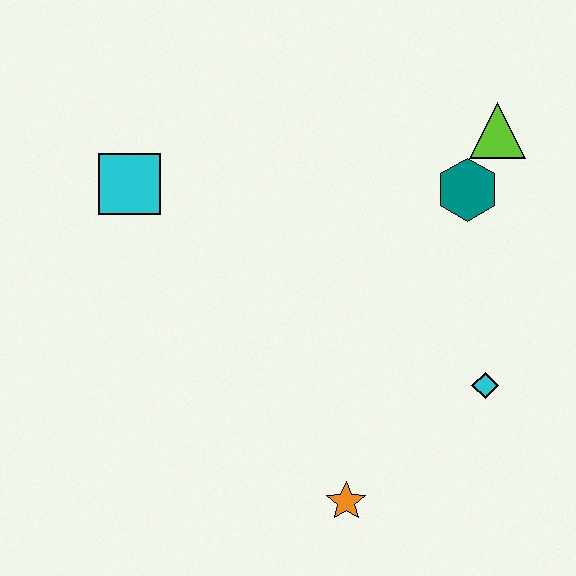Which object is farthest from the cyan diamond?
The cyan square is farthest from the cyan diamond.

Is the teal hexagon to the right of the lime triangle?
No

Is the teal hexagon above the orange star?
Yes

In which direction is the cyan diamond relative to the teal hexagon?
The cyan diamond is below the teal hexagon.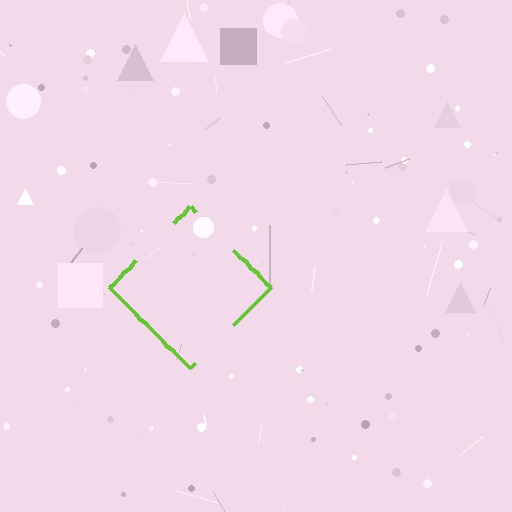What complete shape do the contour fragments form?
The contour fragments form a diamond.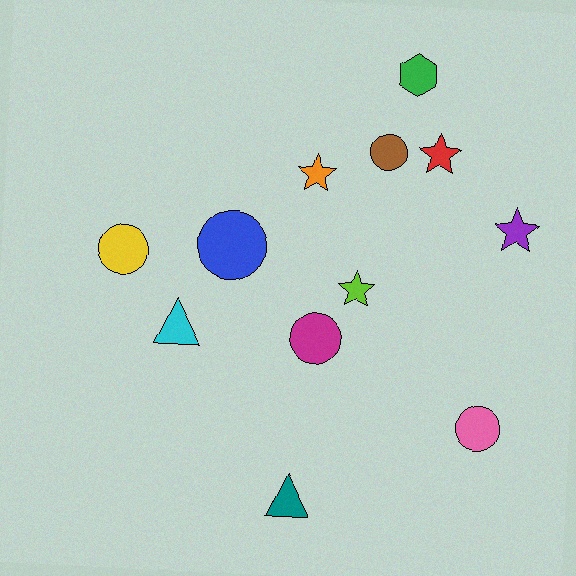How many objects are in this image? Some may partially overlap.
There are 12 objects.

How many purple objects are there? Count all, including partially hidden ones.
There is 1 purple object.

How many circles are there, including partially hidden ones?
There are 5 circles.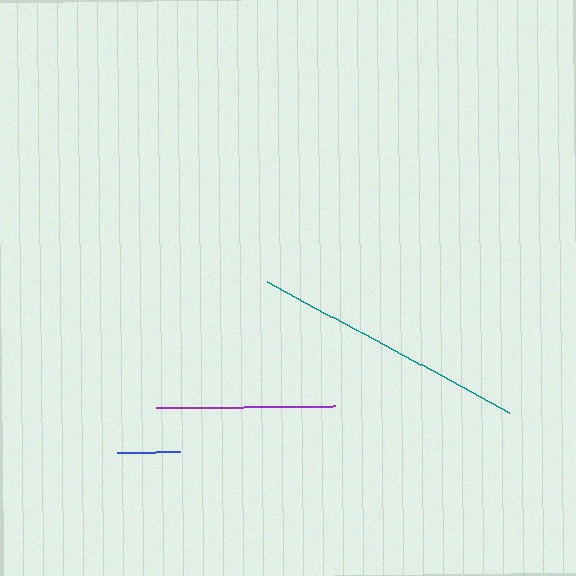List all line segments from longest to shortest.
From longest to shortest: teal, purple, blue.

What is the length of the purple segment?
The purple segment is approximately 179 pixels long.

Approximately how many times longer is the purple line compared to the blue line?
The purple line is approximately 2.8 times the length of the blue line.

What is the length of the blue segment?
The blue segment is approximately 63 pixels long.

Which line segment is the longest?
The teal line is the longest at approximately 276 pixels.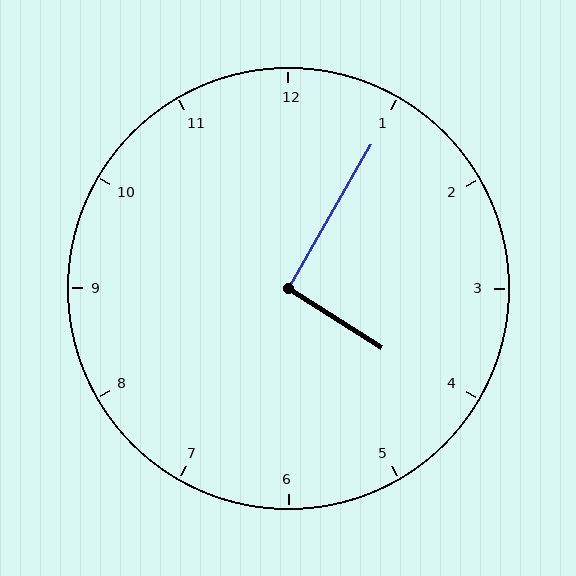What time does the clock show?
4:05.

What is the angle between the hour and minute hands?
Approximately 92 degrees.